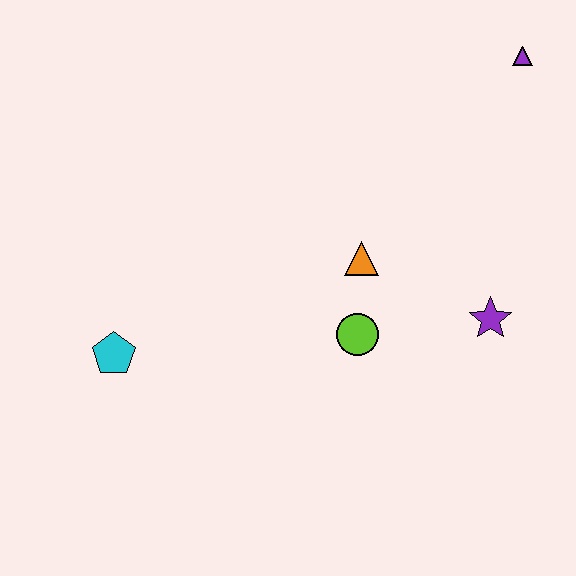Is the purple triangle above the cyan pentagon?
Yes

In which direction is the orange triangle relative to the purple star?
The orange triangle is to the left of the purple star.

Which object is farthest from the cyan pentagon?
The purple triangle is farthest from the cyan pentagon.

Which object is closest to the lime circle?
The orange triangle is closest to the lime circle.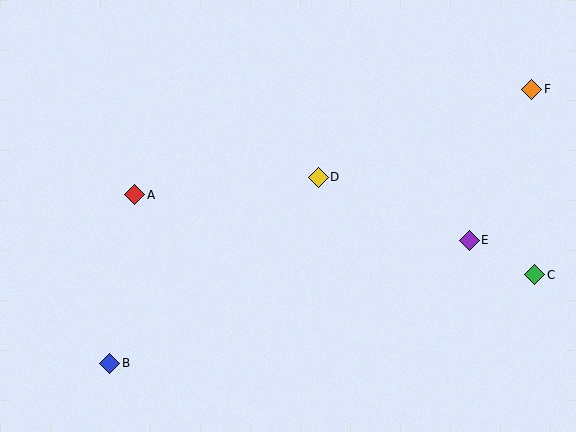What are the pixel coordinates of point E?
Point E is at (469, 240).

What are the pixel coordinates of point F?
Point F is at (532, 89).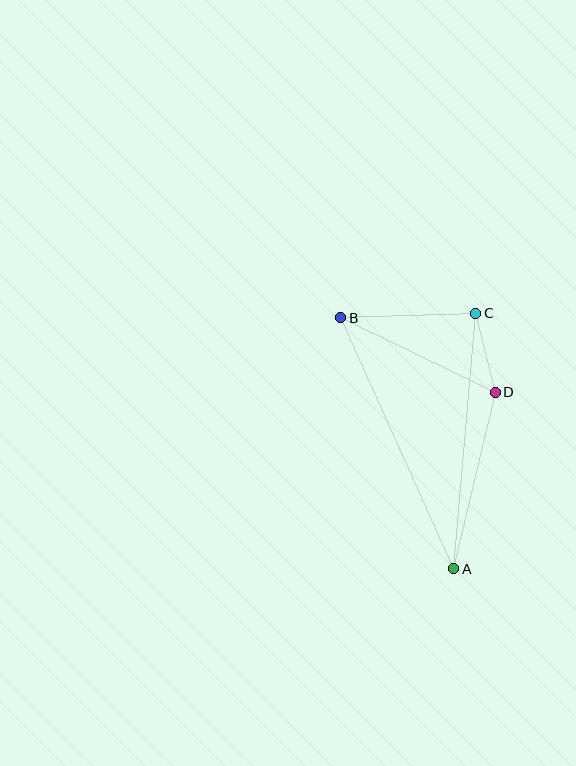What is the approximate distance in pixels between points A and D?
The distance between A and D is approximately 181 pixels.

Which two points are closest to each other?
Points C and D are closest to each other.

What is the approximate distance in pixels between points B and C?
The distance between B and C is approximately 135 pixels.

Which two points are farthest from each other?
Points A and B are farthest from each other.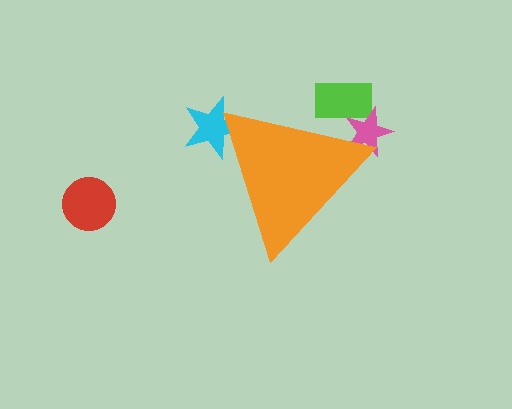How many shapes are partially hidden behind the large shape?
3 shapes are partially hidden.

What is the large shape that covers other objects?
An orange triangle.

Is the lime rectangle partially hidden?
Yes, the lime rectangle is partially hidden behind the orange triangle.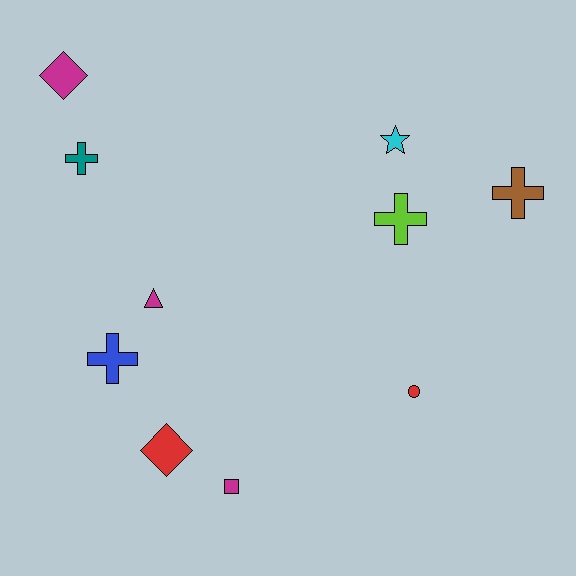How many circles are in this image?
There is 1 circle.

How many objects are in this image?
There are 10 objects.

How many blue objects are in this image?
There is 1 blue object.